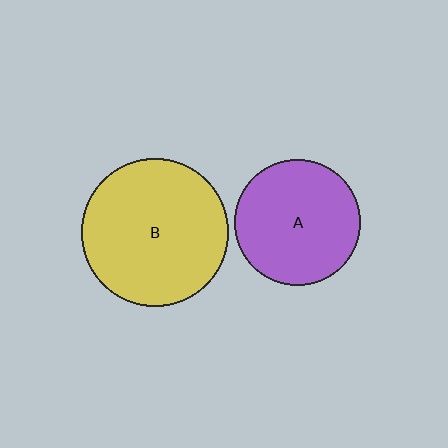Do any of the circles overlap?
No, none of the circles overlap.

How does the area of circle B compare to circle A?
Approximately 1.4 times.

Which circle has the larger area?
Circle B (yellow).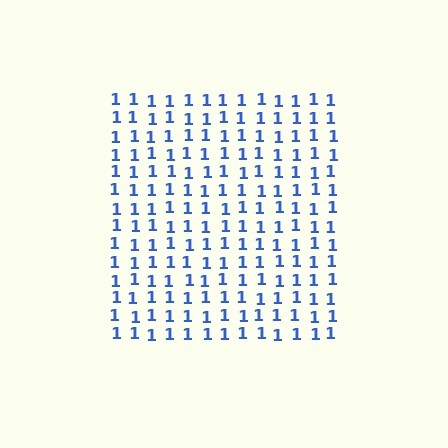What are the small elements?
The small elements are digit 1's.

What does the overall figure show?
The overall figure shows a square.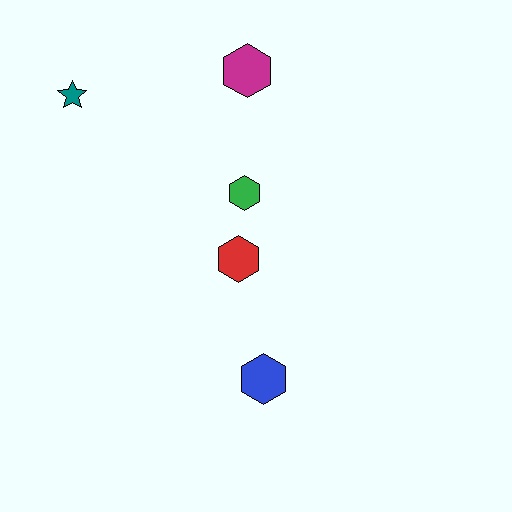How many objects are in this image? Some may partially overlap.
There are 5 objects.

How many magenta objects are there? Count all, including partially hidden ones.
There is 1 magenta object.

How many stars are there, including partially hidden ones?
There is 1 star.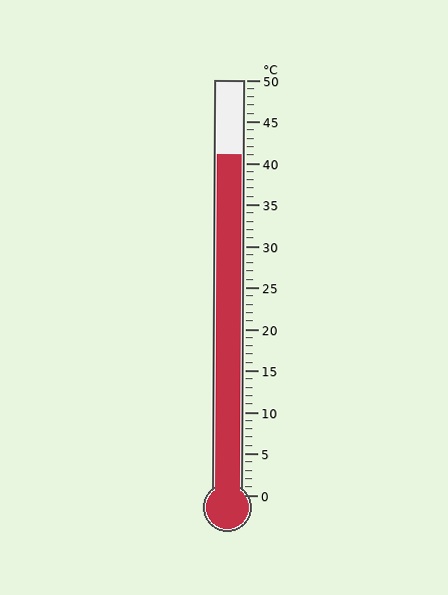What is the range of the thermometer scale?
The thermometer scale ranges from 0°C to 50°C.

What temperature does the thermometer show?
The thermometer shows approximately 41°C.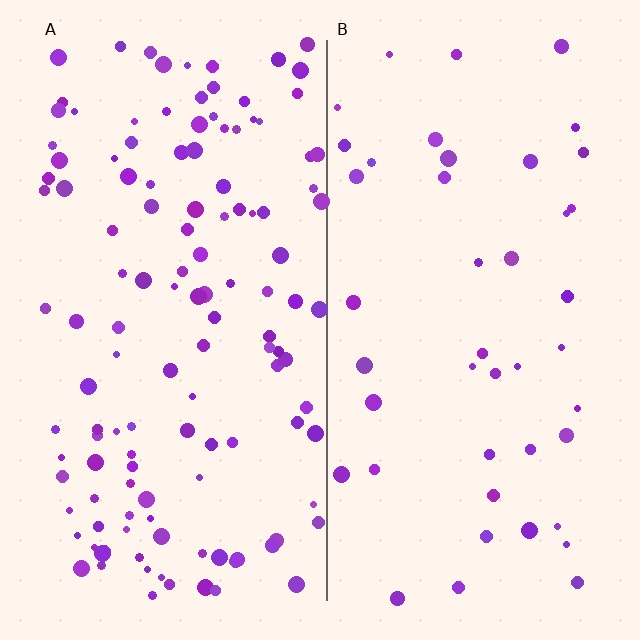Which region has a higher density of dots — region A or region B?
A (the left).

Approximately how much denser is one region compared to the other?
Approximately 2.9× — region A over region B.